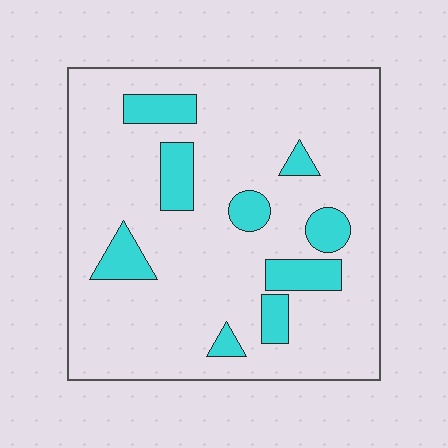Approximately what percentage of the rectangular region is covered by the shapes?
Approximately 15%.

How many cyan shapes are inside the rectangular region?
9.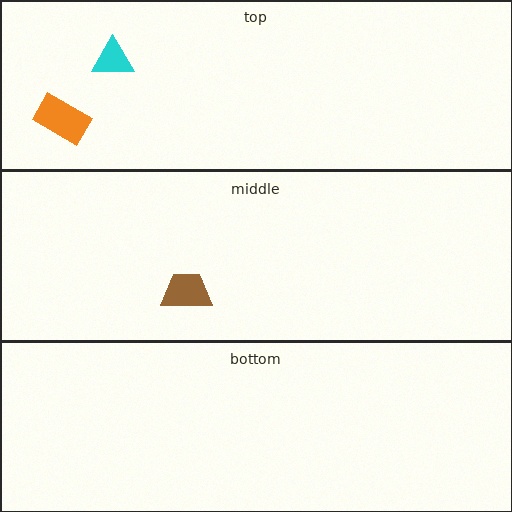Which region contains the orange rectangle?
The top region.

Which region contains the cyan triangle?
The top region.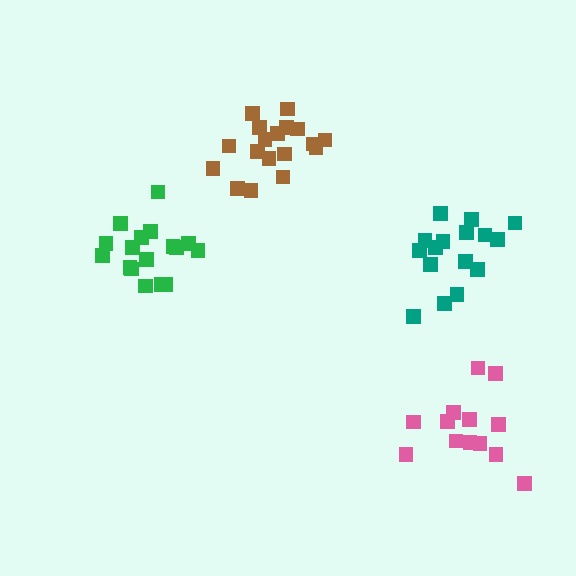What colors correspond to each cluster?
The clusters are colored: brown, pink, green, teal.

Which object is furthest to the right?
The pink cluster is rightmost.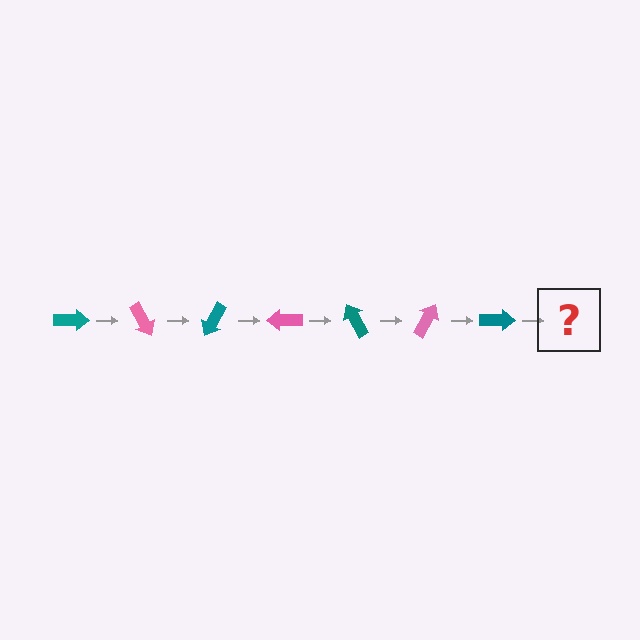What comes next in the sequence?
The next element should be a pink arrow, rotated 420 degrees from the start.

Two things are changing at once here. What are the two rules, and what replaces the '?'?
The two rules are that it rotates 60 degrees each step and the color cycles through teal and pink. The '?' should be a pink arrow, rotated 420 degrees from the start.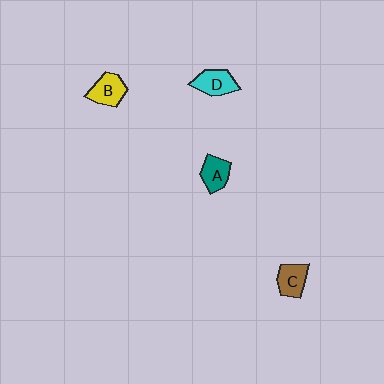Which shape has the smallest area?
Shape A (teal).